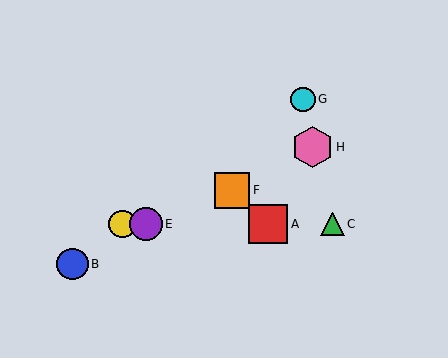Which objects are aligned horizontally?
Objects A, C, D, E are aligned horizontally.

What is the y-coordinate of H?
Object H is at y≈147.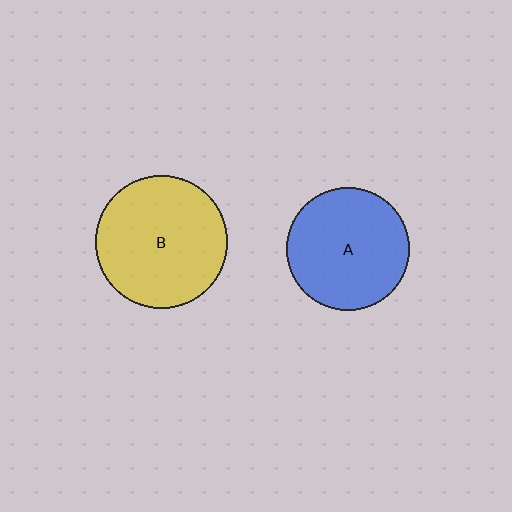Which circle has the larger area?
Circle B (yellow).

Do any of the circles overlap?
No, none of the circles overlap.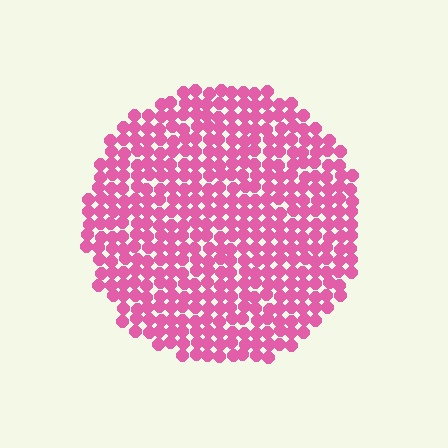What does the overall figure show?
The overall figure shows a circle.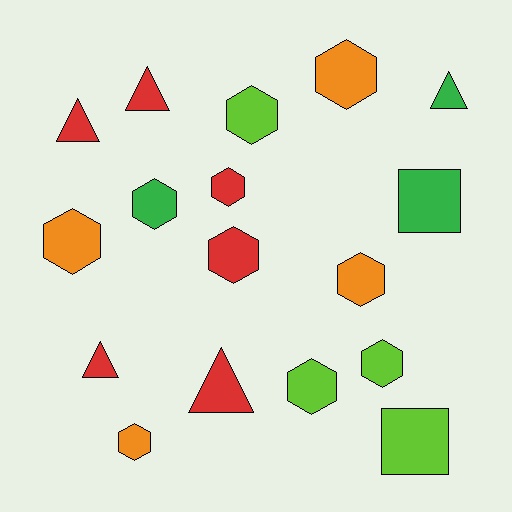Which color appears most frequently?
Red, with 6 objects.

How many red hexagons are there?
There are 2 red hexagons.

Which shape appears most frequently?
Hexagon, with 10 objects.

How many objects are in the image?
There are 17 objects.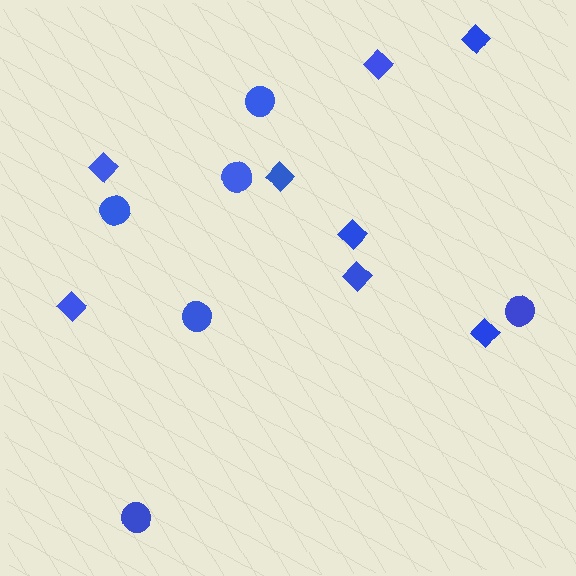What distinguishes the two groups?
There are 2 groups: one group of circles (6) and one group of diamonds (8).